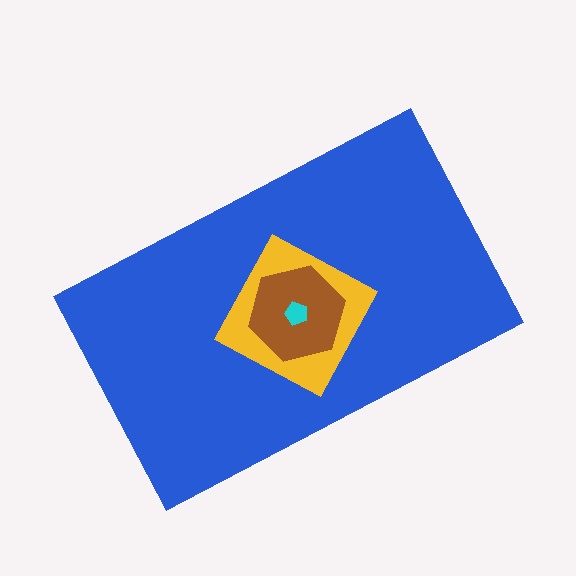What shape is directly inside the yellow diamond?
The brown hexagon.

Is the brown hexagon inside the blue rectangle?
Yes.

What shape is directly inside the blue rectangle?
The yellow diamond.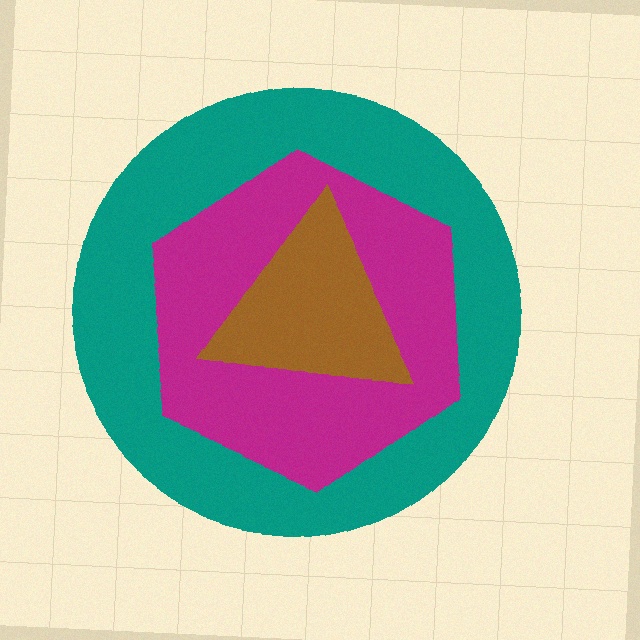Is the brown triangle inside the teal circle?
Yes.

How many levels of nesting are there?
3.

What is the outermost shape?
The teal circle.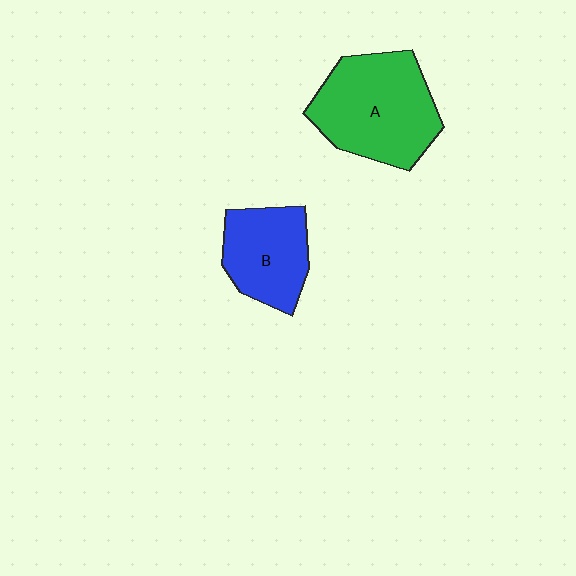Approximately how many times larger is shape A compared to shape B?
Approximately 1.5 times.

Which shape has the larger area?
Shape A (green).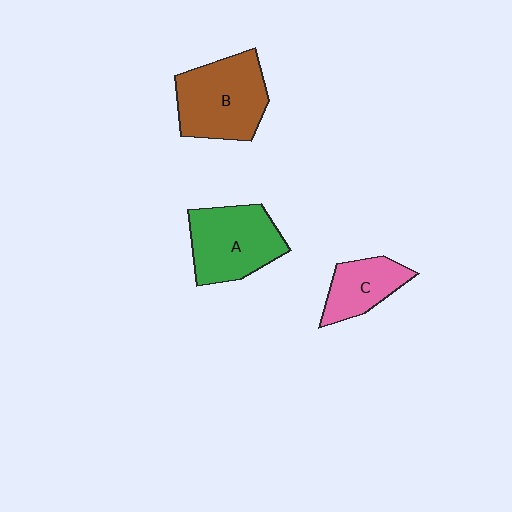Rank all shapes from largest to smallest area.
From largest to smallest: B (brown), A (green), C (pink).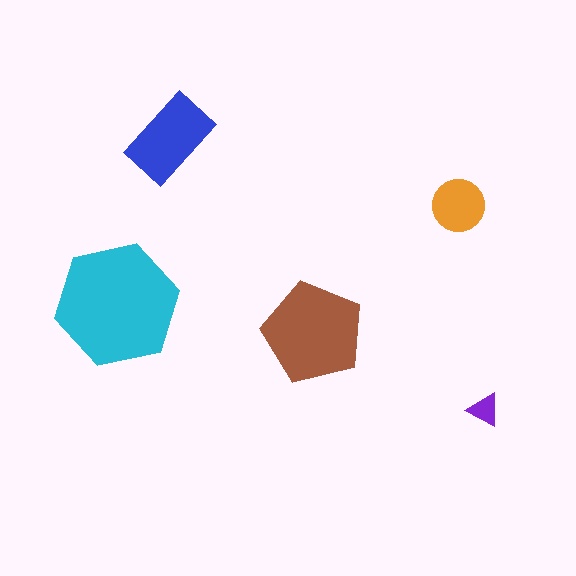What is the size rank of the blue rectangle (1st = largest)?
3rd.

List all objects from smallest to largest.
The purple triangle, the orange circle, the blue rectangle, the brown pentagon, the cyan hexagon.